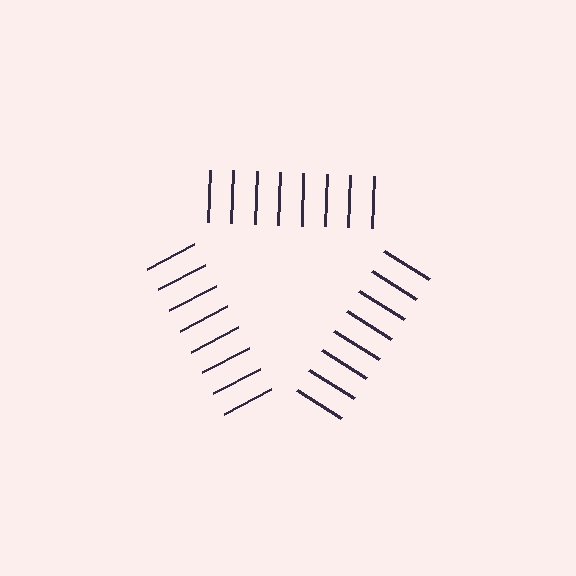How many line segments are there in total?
24 — 8 along each of the 3 edges.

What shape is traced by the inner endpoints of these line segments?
An illusory triangle — the line segments terminate on its edges but no continuous stroke is drawn.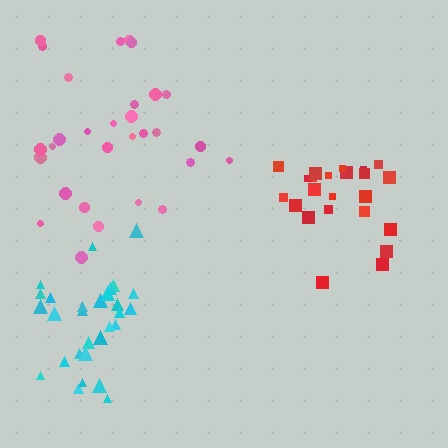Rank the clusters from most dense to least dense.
red, cyan, pink.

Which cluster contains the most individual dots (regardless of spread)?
Pink (31).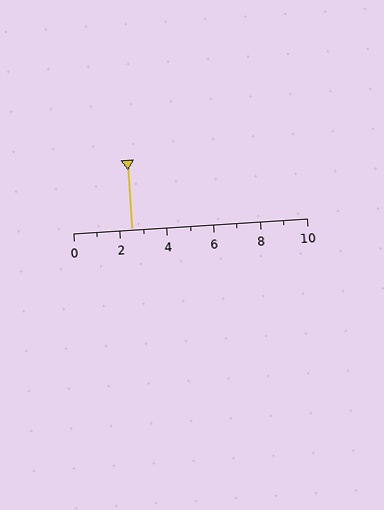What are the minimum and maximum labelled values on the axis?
The axis runs from 0 to 10.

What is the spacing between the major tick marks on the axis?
The major ticks are spaced 2 apart.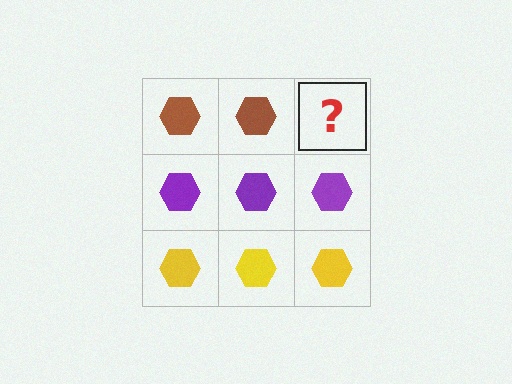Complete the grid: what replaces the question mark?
The question mark should be replaced with a brown hexagon.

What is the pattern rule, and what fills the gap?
The rule is that each row has a consistent color. The gap should be filled with a brown hexagon.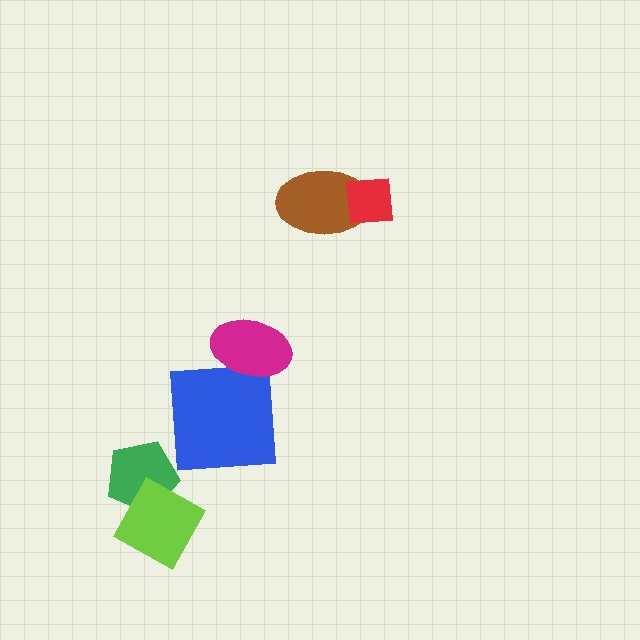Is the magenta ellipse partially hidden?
No, no other shape covers it.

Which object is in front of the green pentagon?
The lime diamond is in front of the green pentagon.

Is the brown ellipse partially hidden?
Yes, it is partially covered by another shape.